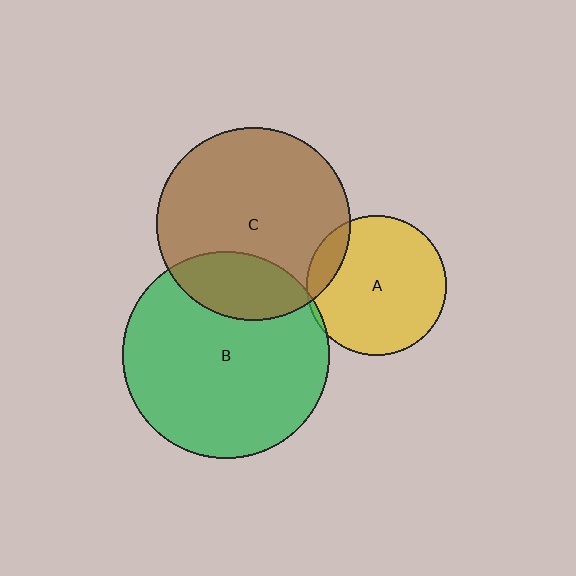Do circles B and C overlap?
Yes.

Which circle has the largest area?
Circle B (green).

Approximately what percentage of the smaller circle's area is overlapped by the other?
Approximately 25%.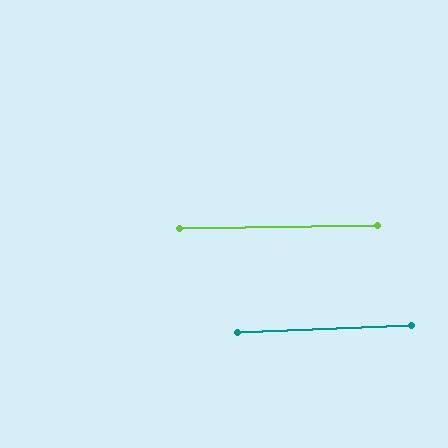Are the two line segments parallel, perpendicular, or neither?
Parallel — their directions differ by only 1.4°.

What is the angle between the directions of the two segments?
Approximately 1 degree.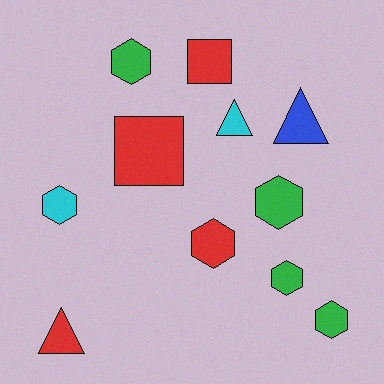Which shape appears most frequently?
Hexagon, with 6 objects.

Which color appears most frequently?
Red, with 4 objects.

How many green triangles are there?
There are no green triangles.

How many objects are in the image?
There are 11 objects.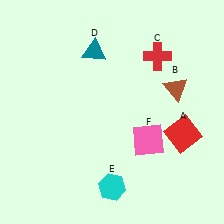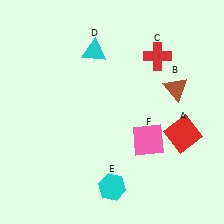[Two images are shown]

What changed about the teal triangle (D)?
In Image 1, D is teal. In Image 2, it changed to cyan.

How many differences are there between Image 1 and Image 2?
There is 1 difference between the two images.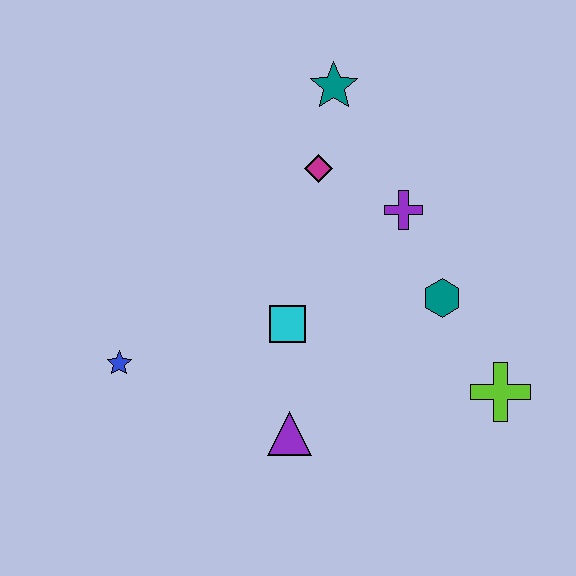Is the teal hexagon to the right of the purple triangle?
Yes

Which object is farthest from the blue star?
The lime cross is farthest from the blue star.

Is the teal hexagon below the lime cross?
No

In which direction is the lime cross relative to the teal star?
The lime cross is below the teal star.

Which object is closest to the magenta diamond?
The teal star is closest to the magenta diamond.